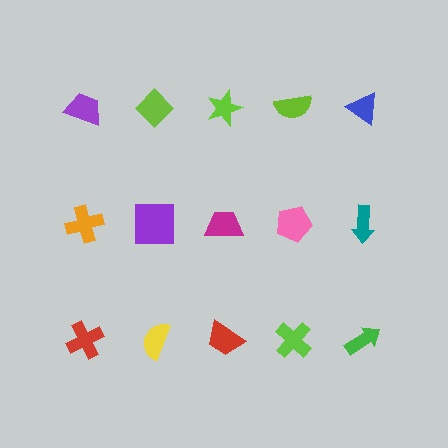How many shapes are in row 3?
5 shapes.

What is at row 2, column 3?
A magenta trapezoid.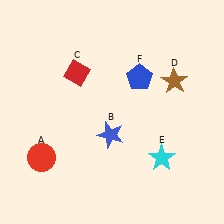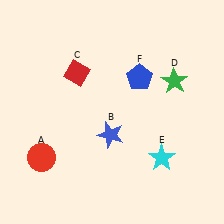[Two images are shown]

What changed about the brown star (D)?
In Image 1, D is brown. In Image 2, it changed to green.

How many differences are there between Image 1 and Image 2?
There is 1 difference between the two images.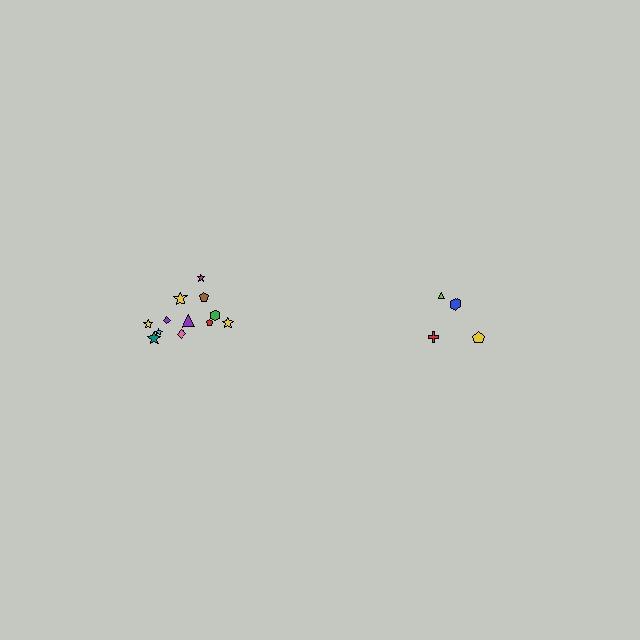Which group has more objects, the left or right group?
The left group.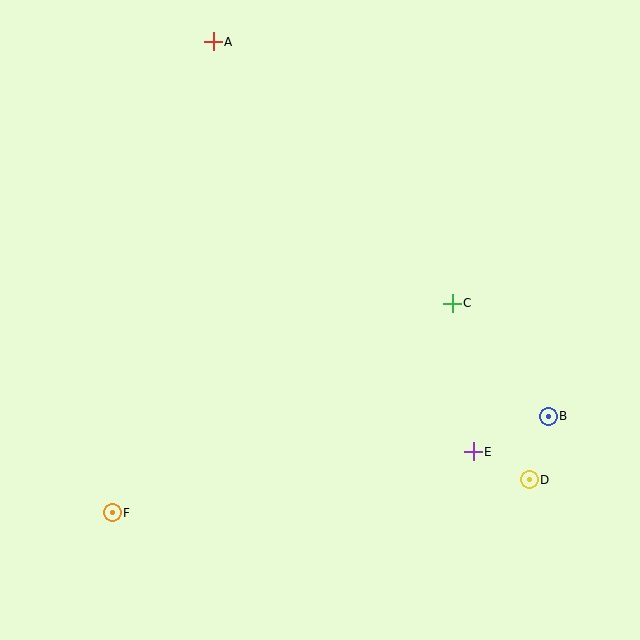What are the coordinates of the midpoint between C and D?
The midpoint between C and D is at (491, 391).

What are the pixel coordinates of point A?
Point A is at (213, 42).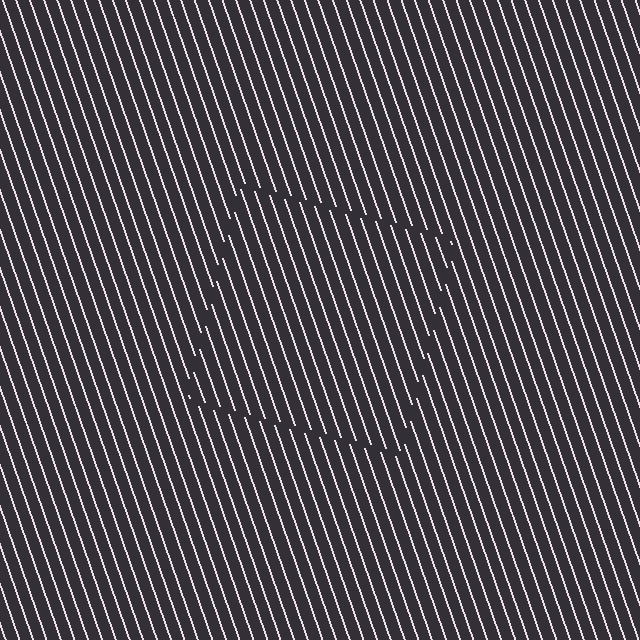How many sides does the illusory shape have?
4 sides — the line-ends trace a square.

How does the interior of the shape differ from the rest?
The interior of the shape contains the same grating, shifted by half a period — the contour is defined by the phase discontinuity where line-ends from the inner and outer gratings abut.